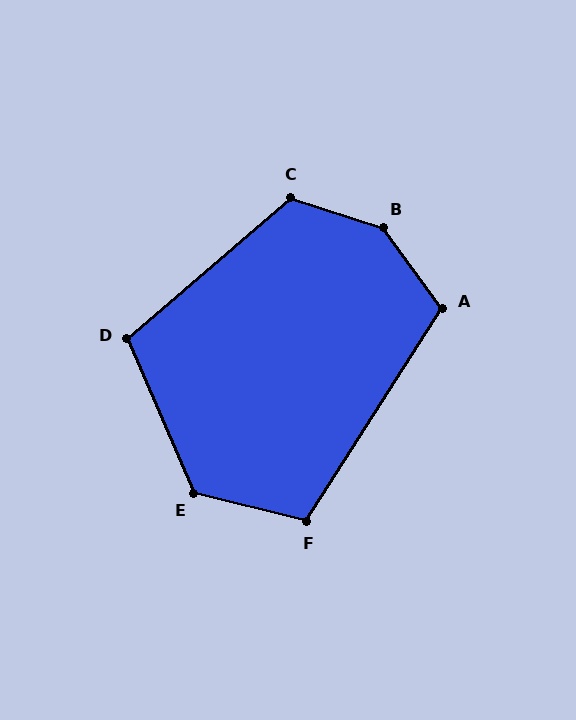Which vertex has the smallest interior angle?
D, at approximately 107 degrees.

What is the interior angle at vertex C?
Approximately 121 degrees (obtuse).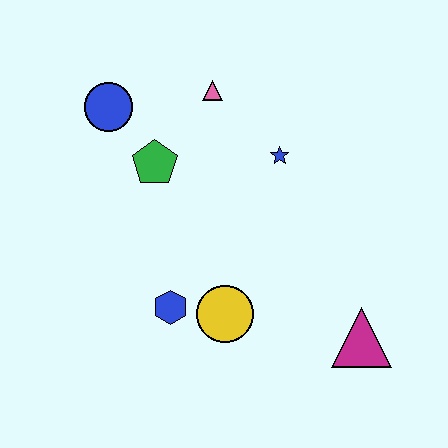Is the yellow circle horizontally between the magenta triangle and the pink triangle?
Yes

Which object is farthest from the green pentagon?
The magenta triangle is farthest from the green pentagon.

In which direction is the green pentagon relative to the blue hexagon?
The green pentagon is above the blue hexagon.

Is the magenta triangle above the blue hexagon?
No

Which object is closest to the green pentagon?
The blue circle is closest to the green pentagon.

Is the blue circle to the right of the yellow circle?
No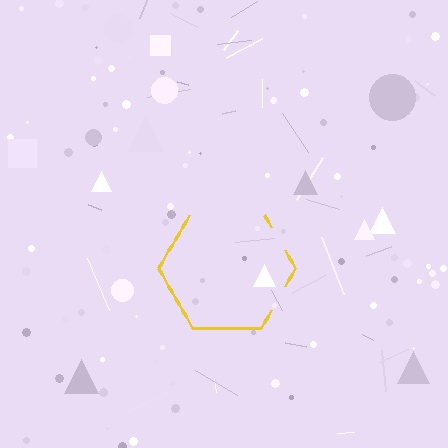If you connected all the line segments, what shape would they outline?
They would outline a hexagon.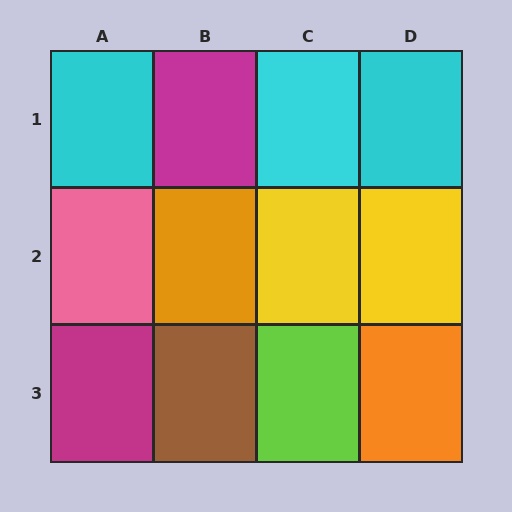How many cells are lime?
1 cell is lime.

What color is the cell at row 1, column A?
Cyan.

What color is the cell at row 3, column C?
Lime.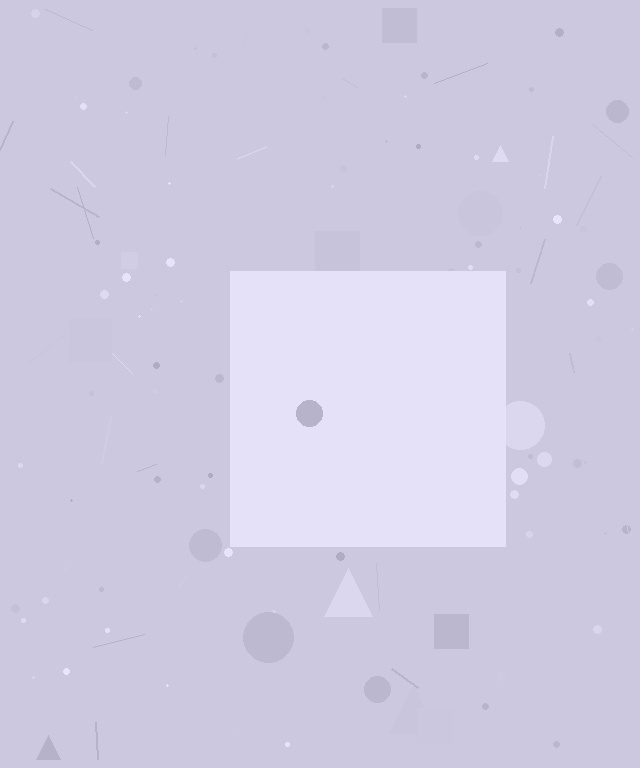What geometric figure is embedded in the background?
A square is embedded in the background.